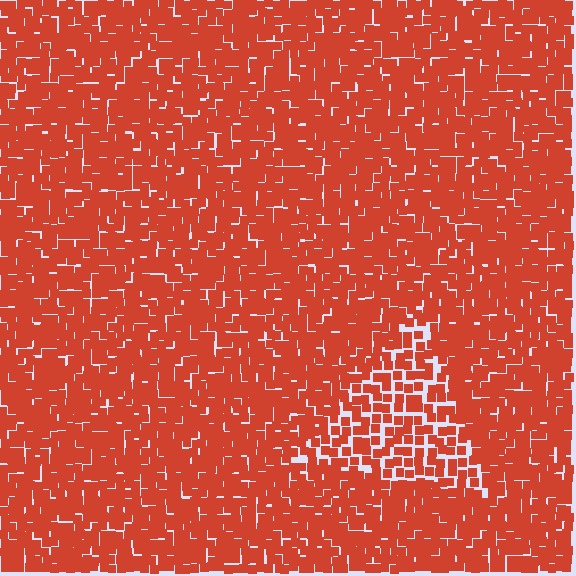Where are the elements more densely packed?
The elements are more densely packed outside the triangle boundary.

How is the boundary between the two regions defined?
The boundary is defined by a change in element density (approximately 1.6x ratio). All elements are the same color, size, and shape.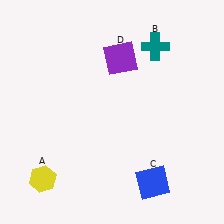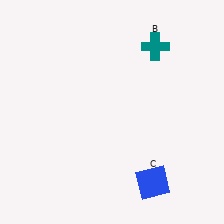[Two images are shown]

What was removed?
The yellow hexagon (A), the purple square (D) were removed in Image 2.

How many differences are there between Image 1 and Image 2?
There are 2 differences between the two images.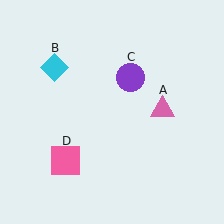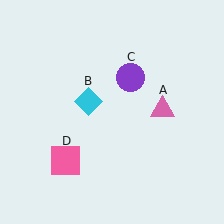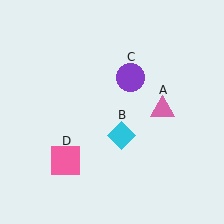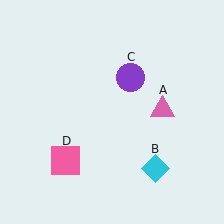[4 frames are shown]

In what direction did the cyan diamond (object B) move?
The cyan diamond (object B) moved down and to the right.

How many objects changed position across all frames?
1 object changed position: cyan diamond (object B).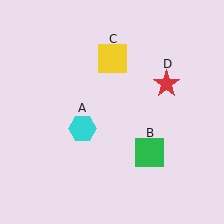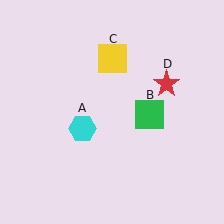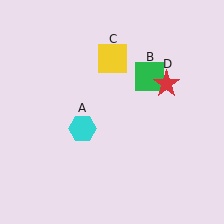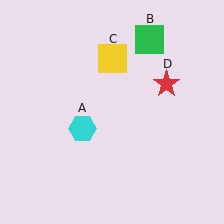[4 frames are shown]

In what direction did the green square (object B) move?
The green square (object B) moved up.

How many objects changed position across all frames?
1 object changed position: green square (object B).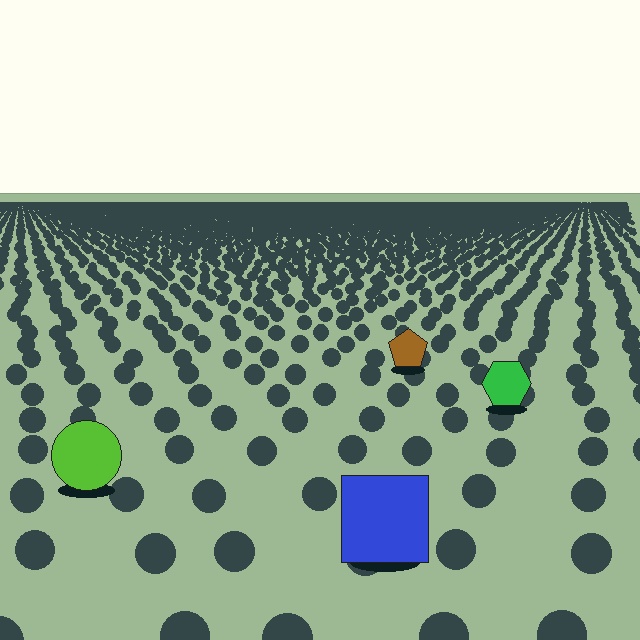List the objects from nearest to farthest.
From nearest to farthest: the blue square, the lime circle, the green hexagon, the brown pentagon.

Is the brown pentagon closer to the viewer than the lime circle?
No. The lime circle is closer — you can tell from the texture gradient: the ground texture is coarser near it.